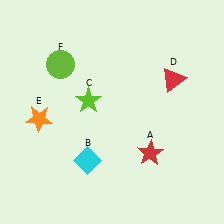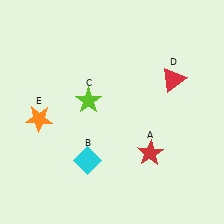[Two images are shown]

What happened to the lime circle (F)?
The lime circle (F) was removed in Image 2. It was in the top-left area of Image 1.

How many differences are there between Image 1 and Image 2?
There is 1 difference between the two images.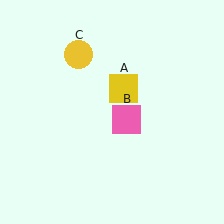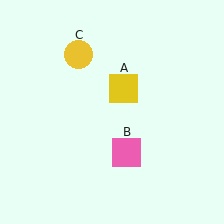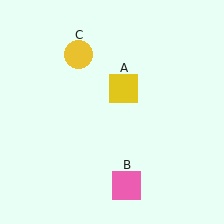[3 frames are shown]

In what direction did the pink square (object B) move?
The pink square (object B) moved down.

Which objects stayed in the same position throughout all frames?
Yellow square (object A) and yellow circle (object C) remained stationary.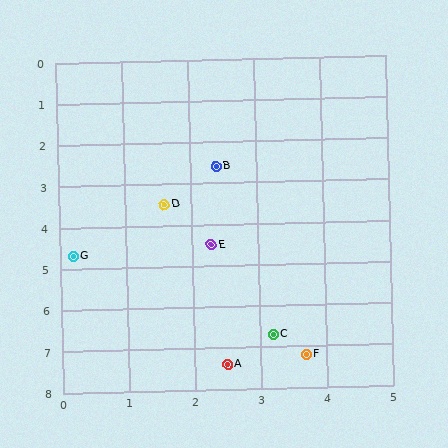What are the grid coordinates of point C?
Point C is at approximately (3.2, 6.7).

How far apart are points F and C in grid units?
Points F and C are about 0.7 grid units apart.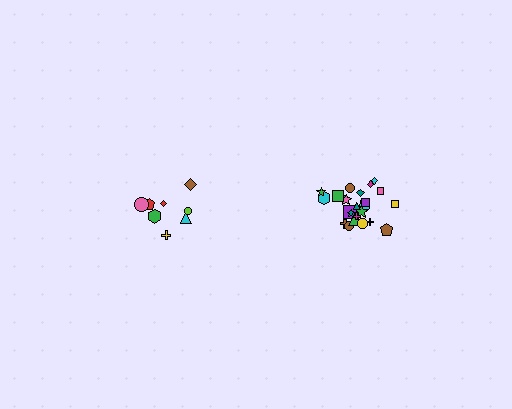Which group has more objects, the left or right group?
The right group.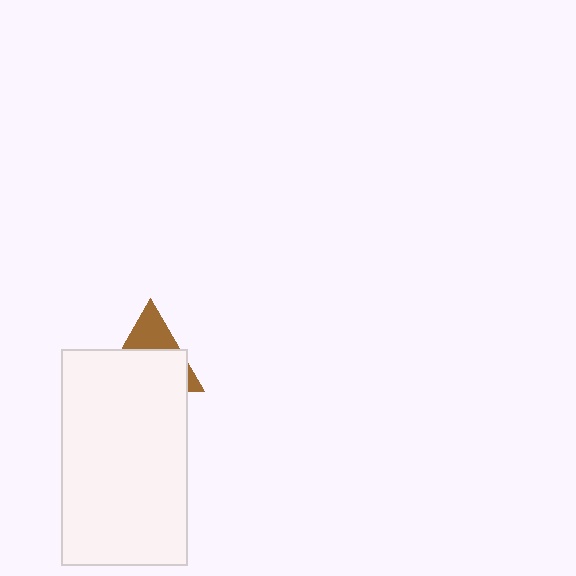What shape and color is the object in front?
The object in front is a white rectangle.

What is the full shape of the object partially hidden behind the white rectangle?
The partially hidden object is a brown triangle.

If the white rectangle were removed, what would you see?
You would see the complete brown triangle.